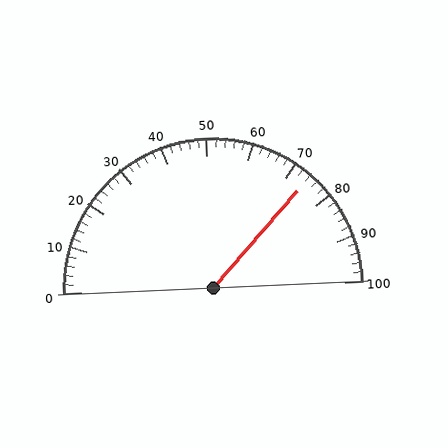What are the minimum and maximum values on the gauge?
The gauge ranges from 0 to 100.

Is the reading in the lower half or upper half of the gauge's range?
The reading is in the upper half of the range (0 to 100).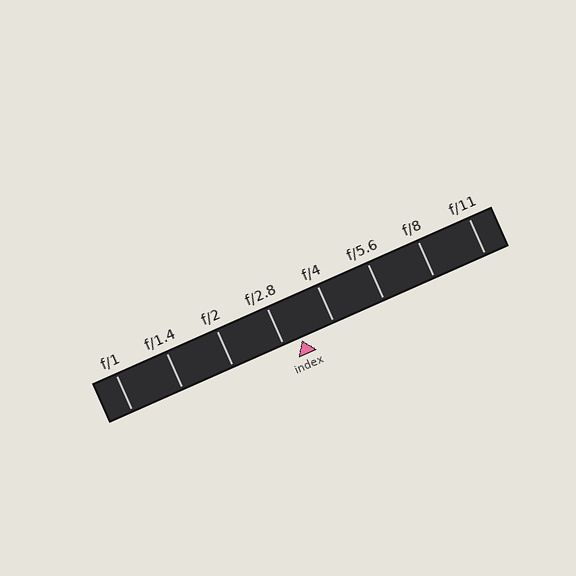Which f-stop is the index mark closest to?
The index mark is closest to f/2.8.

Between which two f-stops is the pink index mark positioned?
The index mark is between f/2.8 and f/4.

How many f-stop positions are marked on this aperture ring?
There are 8 f-stop positions marked.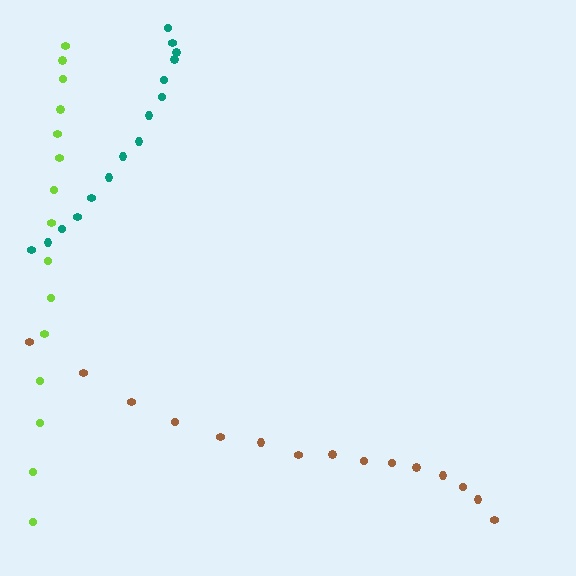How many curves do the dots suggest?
There are 3 distinct paths.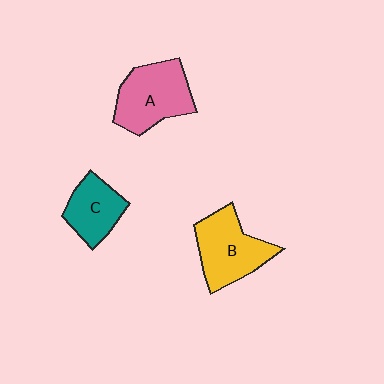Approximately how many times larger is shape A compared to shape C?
Approximately 1.4 times.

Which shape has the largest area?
Shape A (pink).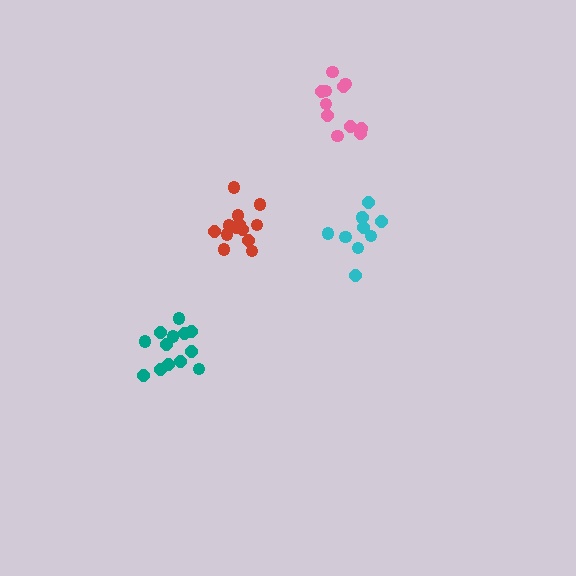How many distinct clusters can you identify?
There are 4 distinct clusters.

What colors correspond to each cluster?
The clusters are colored: teal, pink, red, cyan.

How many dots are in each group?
Group 1: 13 dots, Group 2: 11 dots, Group 3: 13 dots, Group 4: 10 dots (47 total).